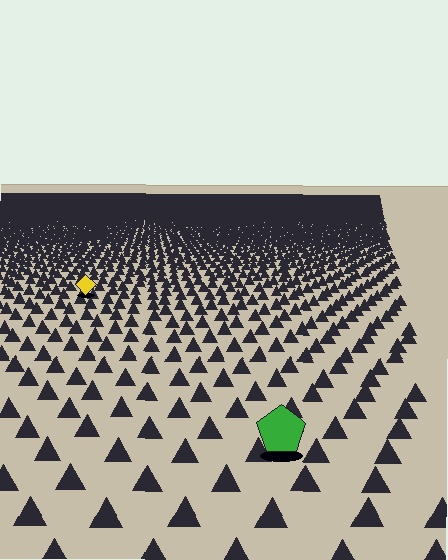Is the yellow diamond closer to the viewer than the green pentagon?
No. The green pentagon is closer — you can tell from the texture gradient: the ground texture is coarser near it.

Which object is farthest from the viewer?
The yellow diamond is farthest from the viewer. It appears smaller and the ground texture around it is denser.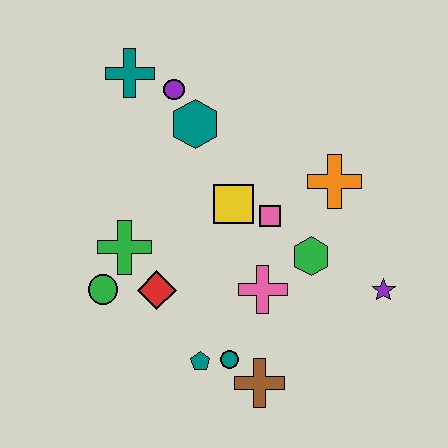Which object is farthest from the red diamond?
The purple star is farthest from the red diamond.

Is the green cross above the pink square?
No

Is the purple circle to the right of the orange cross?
No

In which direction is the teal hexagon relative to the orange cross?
The teal hexagon is to the left of the orange cross.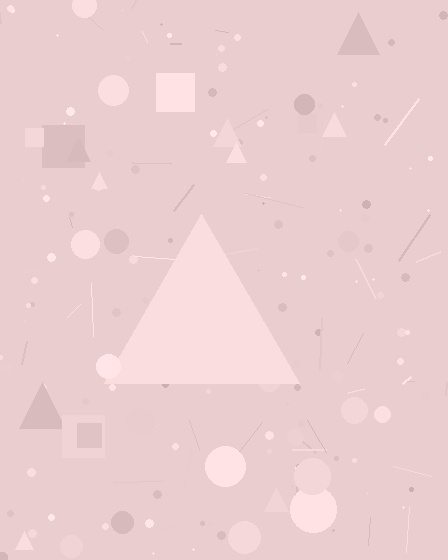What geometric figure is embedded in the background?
A triangle is embedded in the background.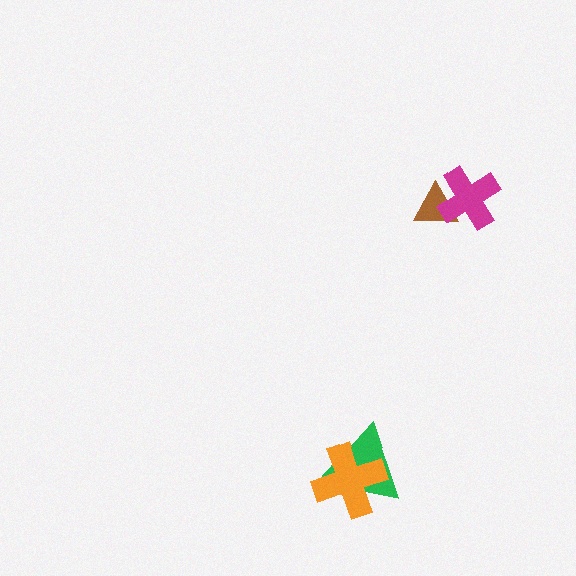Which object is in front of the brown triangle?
The magenta cross is in front of the brown triangle.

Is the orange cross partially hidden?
No, no other shape covers it.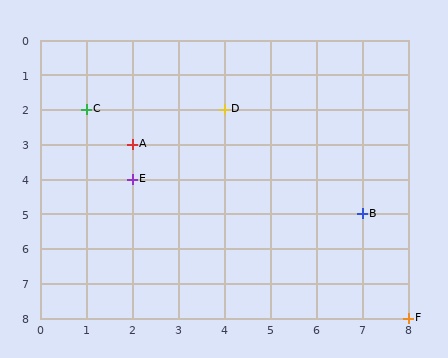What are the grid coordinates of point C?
Point C is at grid coordinates (1, 2).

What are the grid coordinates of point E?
Point E is at grid coordinates (2, 4).